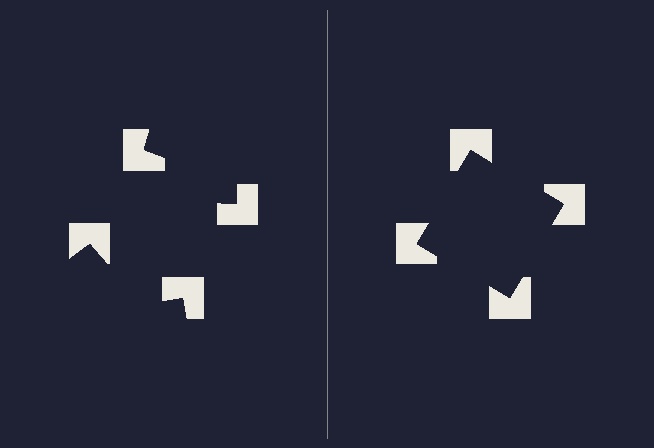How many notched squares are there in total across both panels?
8 — 4 on each side.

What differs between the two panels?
The notched squares are positioned identically on both sides; only the wedge orientations differ. On the right they align to a square; on the left they are misaligned.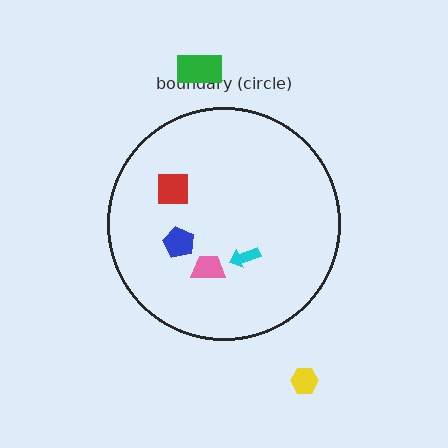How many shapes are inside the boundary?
4 inside, 2 outside.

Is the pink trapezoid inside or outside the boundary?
Inside.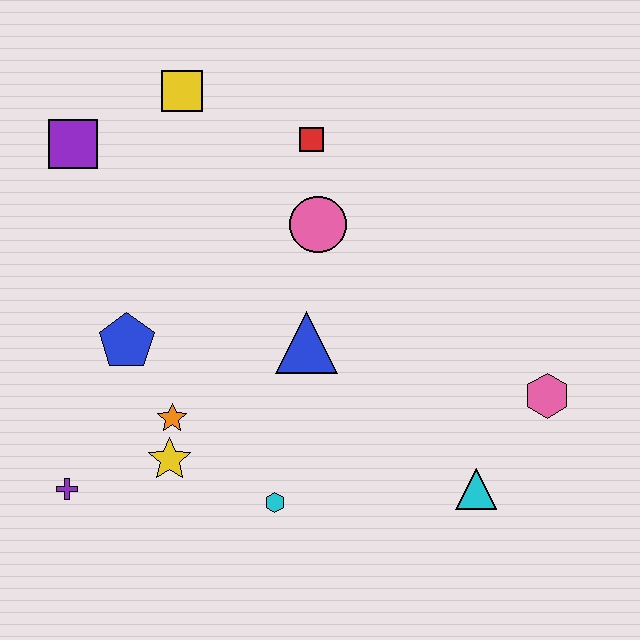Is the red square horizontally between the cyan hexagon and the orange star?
No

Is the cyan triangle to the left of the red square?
No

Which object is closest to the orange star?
The yellow star is closest to the orange star.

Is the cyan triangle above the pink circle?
No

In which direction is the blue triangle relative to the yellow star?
The blue triangle is to the right of the yellow star.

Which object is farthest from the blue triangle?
The purple square is farthest from the blue triangle.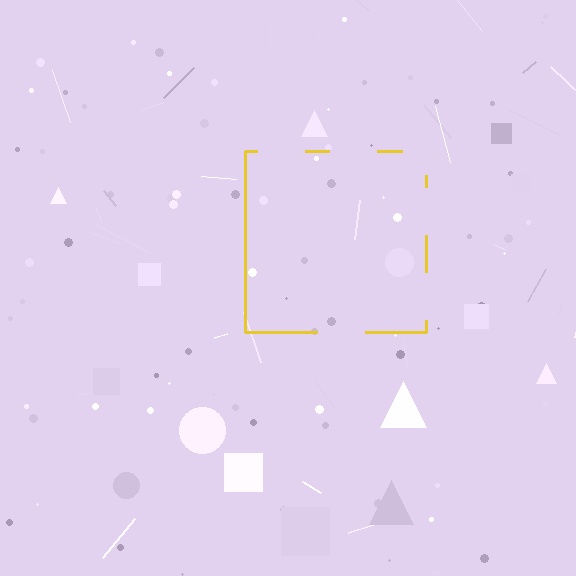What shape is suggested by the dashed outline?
The dashed outline suggests a square.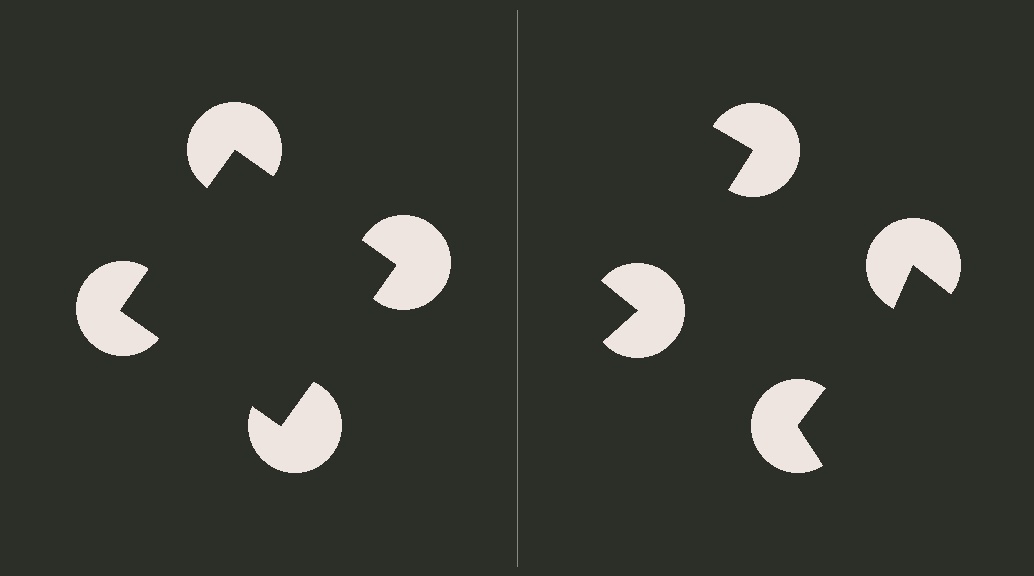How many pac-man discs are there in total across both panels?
8 — 4 on each side.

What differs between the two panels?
The pac-man discs are positioned identically on both sides; only the wedge orientations differ. On the left they align to a square; on the right they are misaligned.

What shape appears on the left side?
An illusory square.